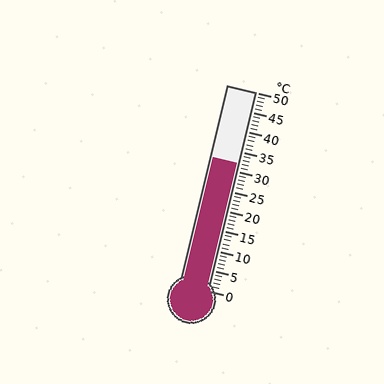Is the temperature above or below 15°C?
The temperature is above 15°C.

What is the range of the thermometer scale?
The thermometer scale ranges from 0°C to 50°C.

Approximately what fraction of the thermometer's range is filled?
The thermometer is filled to approximately 65% of its range.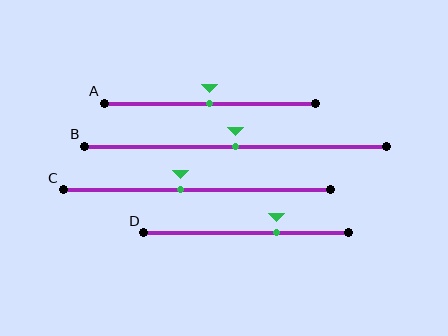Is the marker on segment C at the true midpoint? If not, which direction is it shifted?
No, the marker on segment C is shifted to the left by about 6% of the segment length.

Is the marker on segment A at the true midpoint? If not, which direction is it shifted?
Yes, the marker on segment A is at the true midpoint.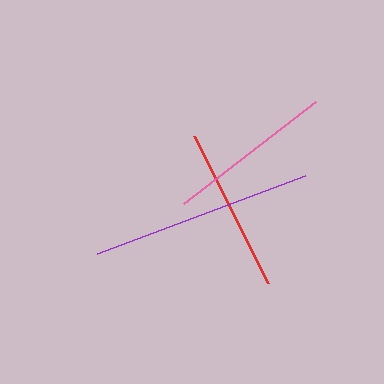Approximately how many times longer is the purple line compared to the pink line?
The purple line is approximately 1.3 times the length of the pink line.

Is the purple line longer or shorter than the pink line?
The purple line is longer than the pink line.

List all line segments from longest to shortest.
From longest to shortest: purple, pink, red.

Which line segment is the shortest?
The red line is the shortest at approximately 164 pixels.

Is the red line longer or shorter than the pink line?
The pink line is longer than the red line.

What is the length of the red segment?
The red segment is approximately 164 pixels long.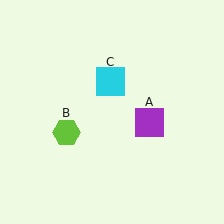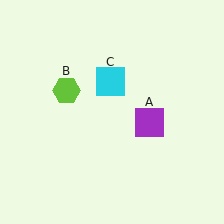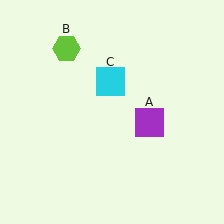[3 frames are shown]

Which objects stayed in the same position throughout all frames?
Purple square (object A) and cyan square (object C) remained stationary.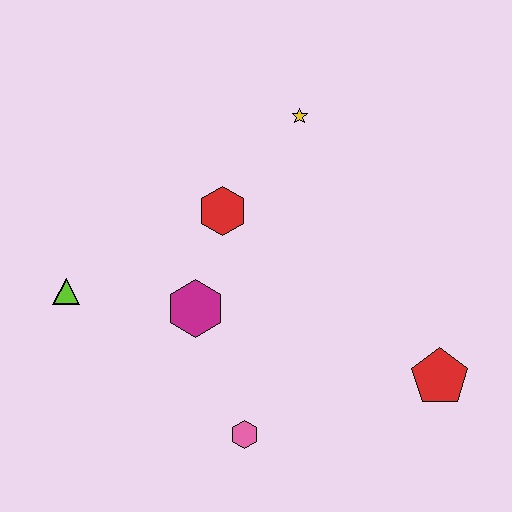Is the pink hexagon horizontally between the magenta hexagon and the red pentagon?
Yes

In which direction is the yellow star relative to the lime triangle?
The yellow star is to the right of the lime triangle.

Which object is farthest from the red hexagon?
The red pentagon is farthest from the red hexagon.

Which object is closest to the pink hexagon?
The magenta hexagon is closest to the pink hexagon.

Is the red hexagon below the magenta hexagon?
No